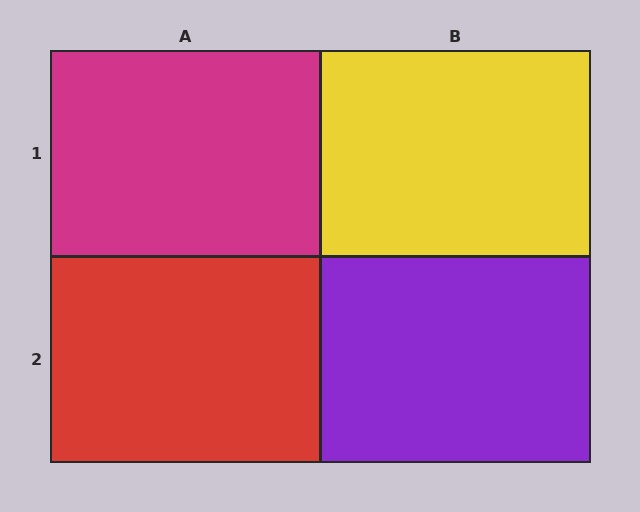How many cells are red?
1 cell is red.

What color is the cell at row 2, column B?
Purple.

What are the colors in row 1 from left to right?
Magenta, yellow.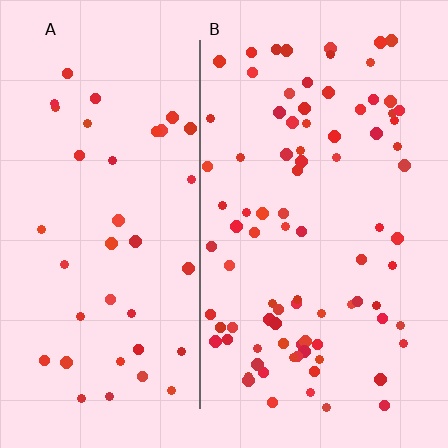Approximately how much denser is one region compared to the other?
Approximately 2.2× — region B over region A.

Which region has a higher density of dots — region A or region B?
B (the right).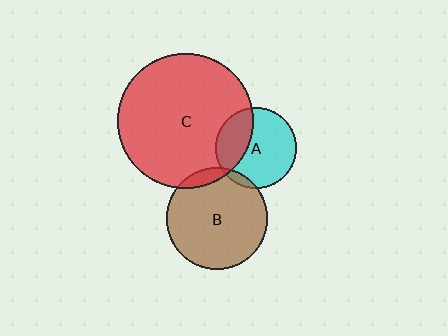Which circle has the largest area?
Circle C (red).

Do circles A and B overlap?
Yes.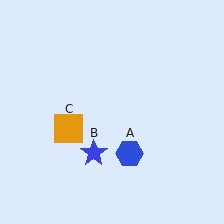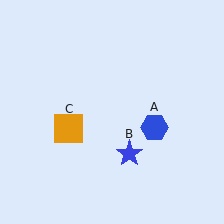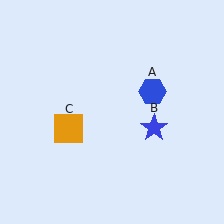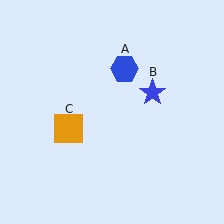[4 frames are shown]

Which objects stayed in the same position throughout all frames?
Orange square (object C) remained stationary.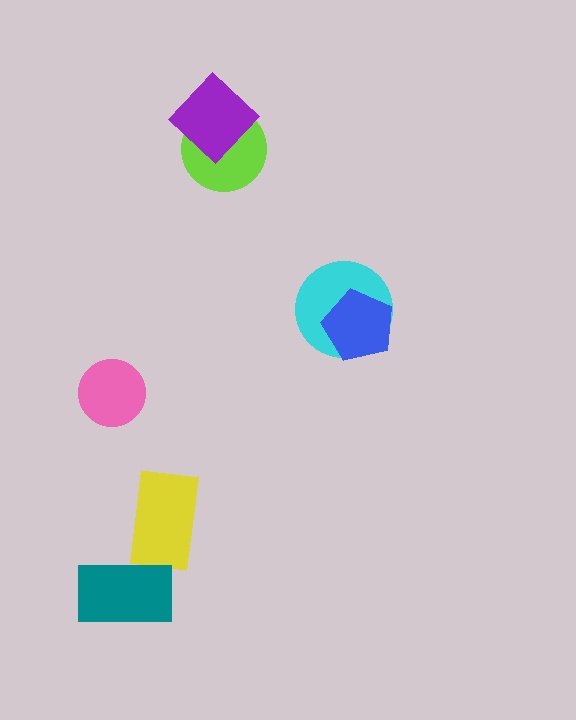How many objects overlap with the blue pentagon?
1 object overlaps with the blue pentagon.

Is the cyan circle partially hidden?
Yes, it is partially covered by another shape.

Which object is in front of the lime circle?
The purple diamond is in front of the lime circle.